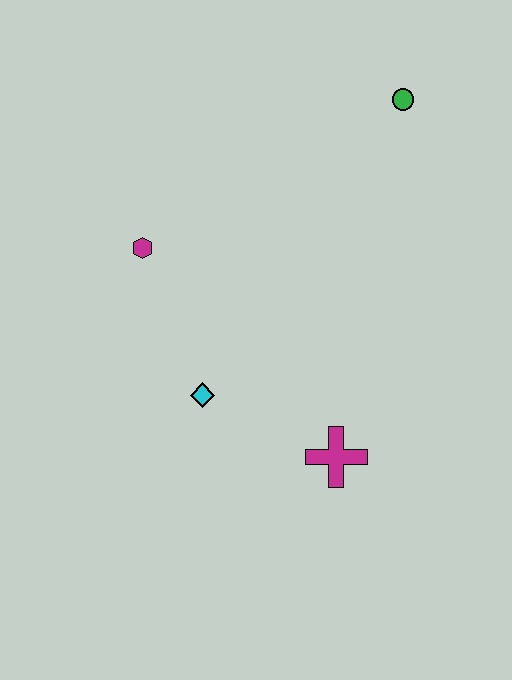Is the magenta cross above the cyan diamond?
No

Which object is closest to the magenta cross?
The cyan diamond is closest to the magenta cross.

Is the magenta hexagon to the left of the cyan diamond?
Yes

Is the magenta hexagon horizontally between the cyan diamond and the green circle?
No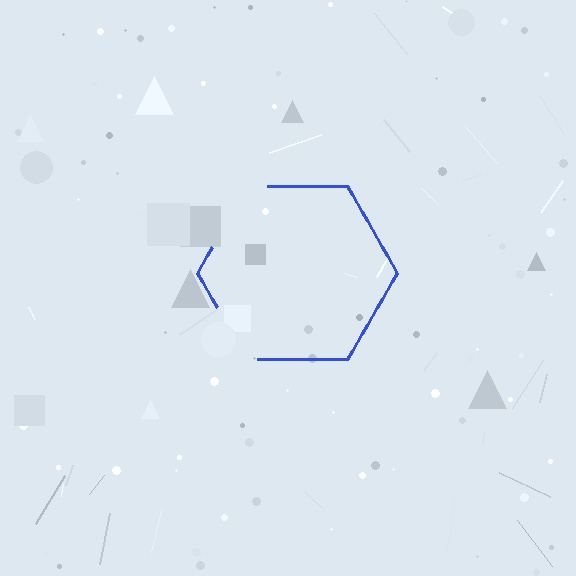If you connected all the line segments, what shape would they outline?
They would outline a hexagon.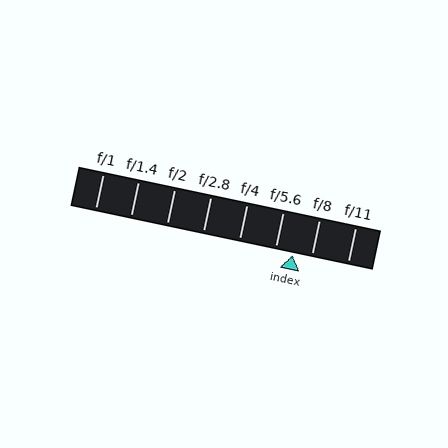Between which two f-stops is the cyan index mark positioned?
The index mark is between f/5.6 and f/8.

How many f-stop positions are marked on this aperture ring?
There are 8 f-stop positions marked.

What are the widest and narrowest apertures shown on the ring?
The widest aperture shown is f/1 and the narrowest is f/11.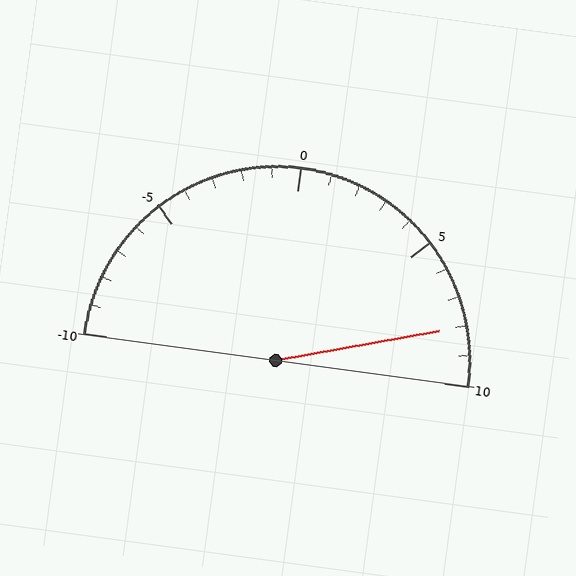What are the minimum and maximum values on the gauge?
The gauge ranges from -10 to 10.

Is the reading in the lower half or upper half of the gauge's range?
The reading is in the upper half of the range (-10 to 10).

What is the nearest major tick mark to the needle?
The nearest major tick mark is 10.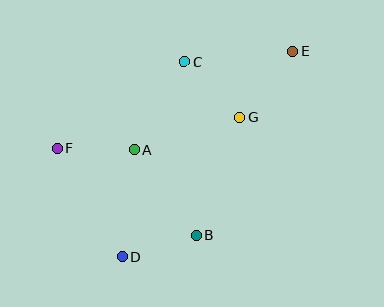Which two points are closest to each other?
Points B and D are closest to each other.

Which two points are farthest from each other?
Points D and E are farthest from each other.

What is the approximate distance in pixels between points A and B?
The distance between A and B is approximately 105 pixels.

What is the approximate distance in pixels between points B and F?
The distance between B and F is approximately 163 pixels.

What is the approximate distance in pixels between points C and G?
The distance between C and G is approximately 79 pixels.